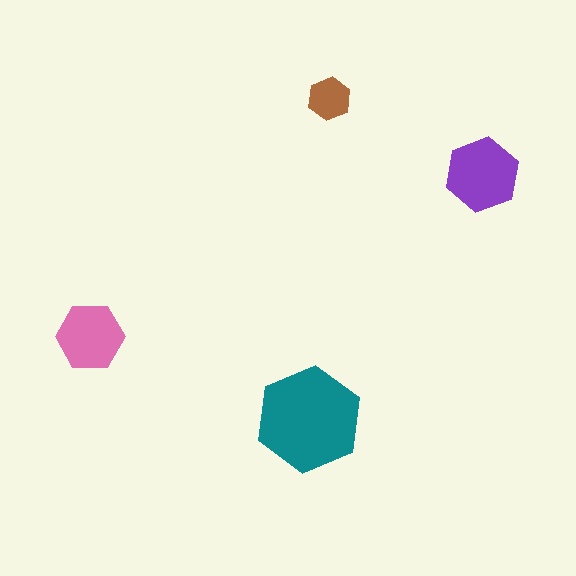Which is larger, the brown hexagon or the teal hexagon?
The teal one.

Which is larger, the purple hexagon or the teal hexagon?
The teal one.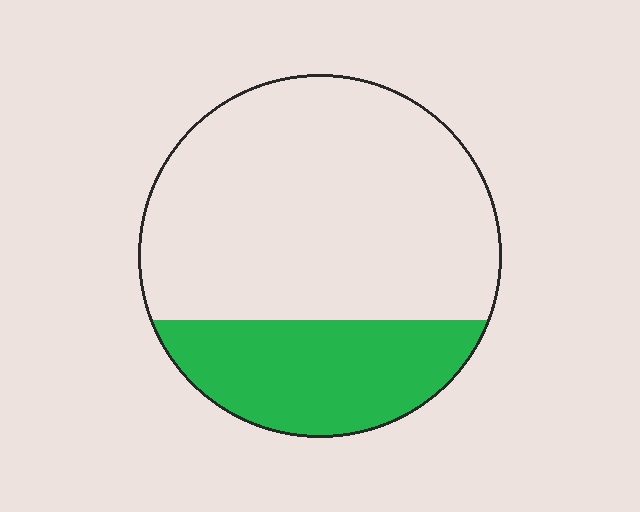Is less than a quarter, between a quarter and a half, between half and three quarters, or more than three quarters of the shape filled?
Between a quarter and a half.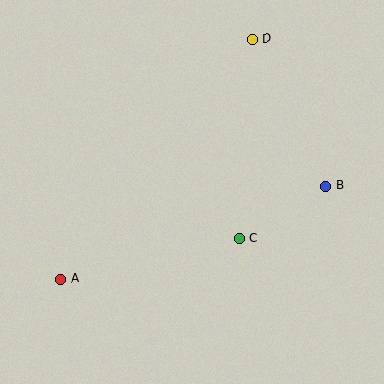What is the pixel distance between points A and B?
The distance between A and B is 281 pixels.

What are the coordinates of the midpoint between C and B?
The midpoint between C and B is at (283, 212).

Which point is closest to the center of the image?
Point C at (240, 239) is closest to the center.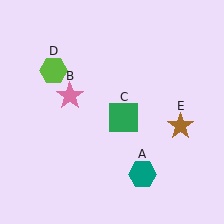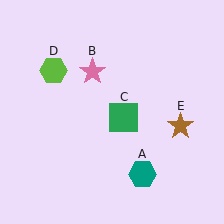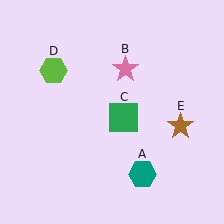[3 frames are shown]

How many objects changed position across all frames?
1 object changed position: pink star (object B).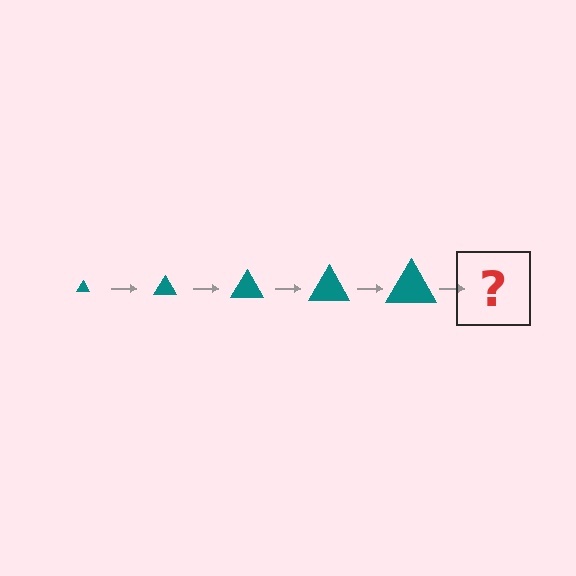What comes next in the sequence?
The next element should be a teal triangle, larger than the previous one.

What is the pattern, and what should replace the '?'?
The pattern is that the triangle gets progressively larger each step. The '?' should be a teal triangle, larger than the previous one.